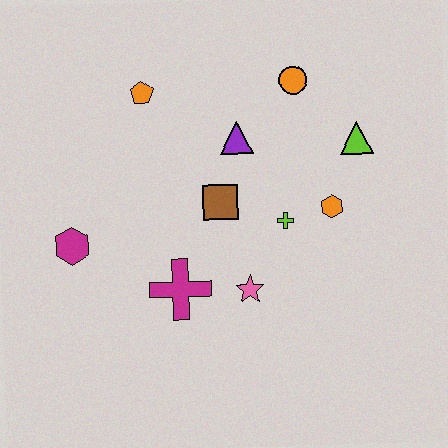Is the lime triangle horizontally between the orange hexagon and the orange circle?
No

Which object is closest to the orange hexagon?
The lime cross is closest to the orange hexagon.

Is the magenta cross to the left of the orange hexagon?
Yes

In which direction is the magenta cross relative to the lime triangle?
The magenta cross is to the left of the lime triangle.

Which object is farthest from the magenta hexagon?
The lime triangle is farthest from the magenta hexagon.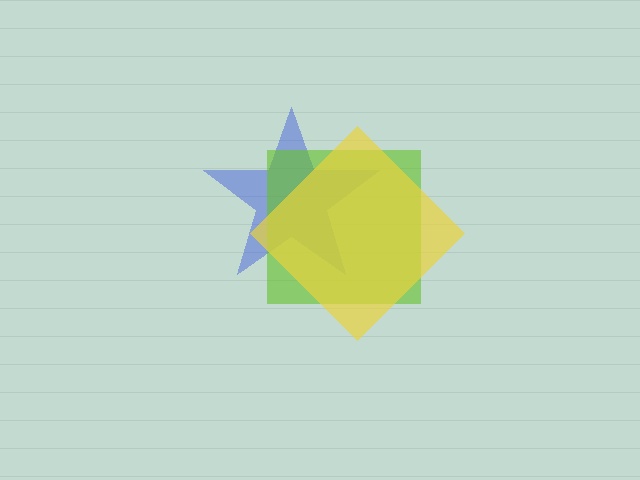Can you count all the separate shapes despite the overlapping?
Yes, there are 3 separate shapes.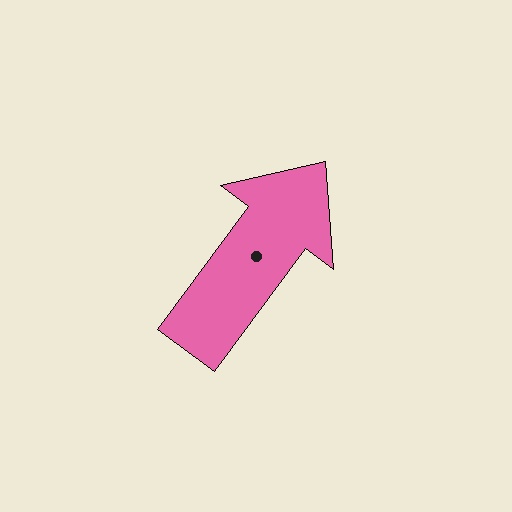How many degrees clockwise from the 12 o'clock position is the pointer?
Approximately 37 degrees.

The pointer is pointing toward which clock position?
Roughly 1 o'clock.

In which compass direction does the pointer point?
Northeast.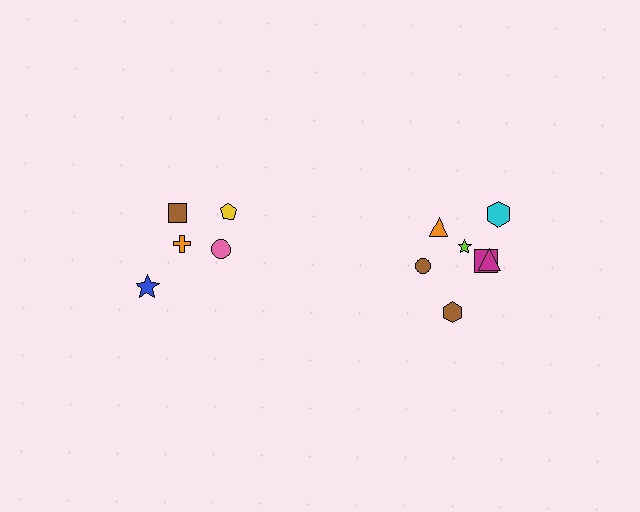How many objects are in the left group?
There are 5 objects.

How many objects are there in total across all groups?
There are 12 objects.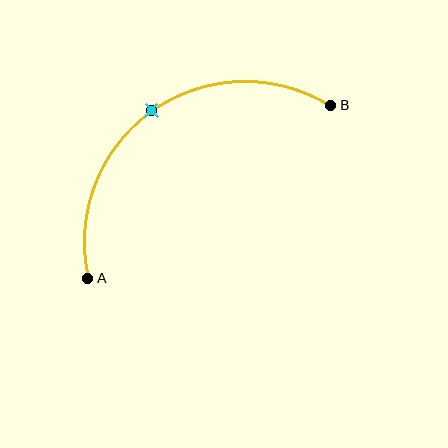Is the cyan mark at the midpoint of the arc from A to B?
Yes. The cyan mark lies on the arc at equal arc-length from both A and B — it is the arc midpoint.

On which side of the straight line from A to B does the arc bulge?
The arc bulges above and to the left of the straight line connecting A and B.